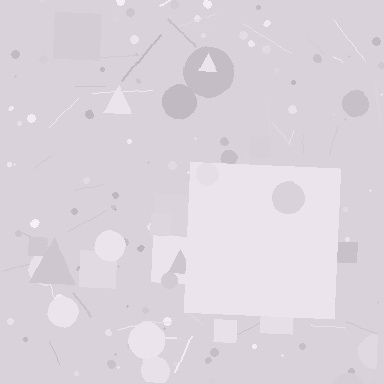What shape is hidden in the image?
A square is hidden in the image.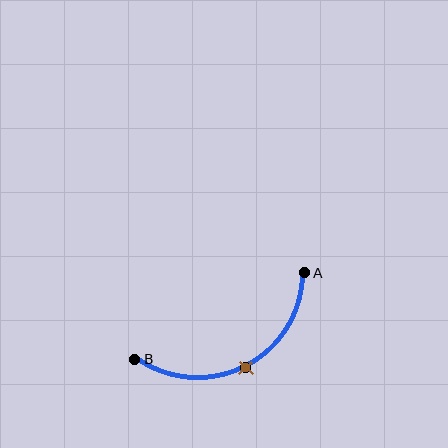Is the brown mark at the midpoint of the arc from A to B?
Yes. The brown mark lies on the arc at equal arc-length from both A and B — it is the arc midpoint.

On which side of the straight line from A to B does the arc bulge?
The arc bulges below the straight line connecting A and B.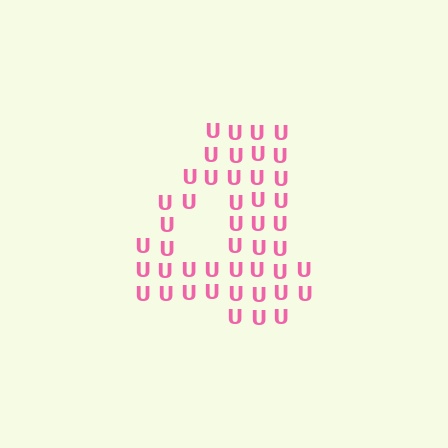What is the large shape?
The large shape is the digit 4.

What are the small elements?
The small elements are letter U's.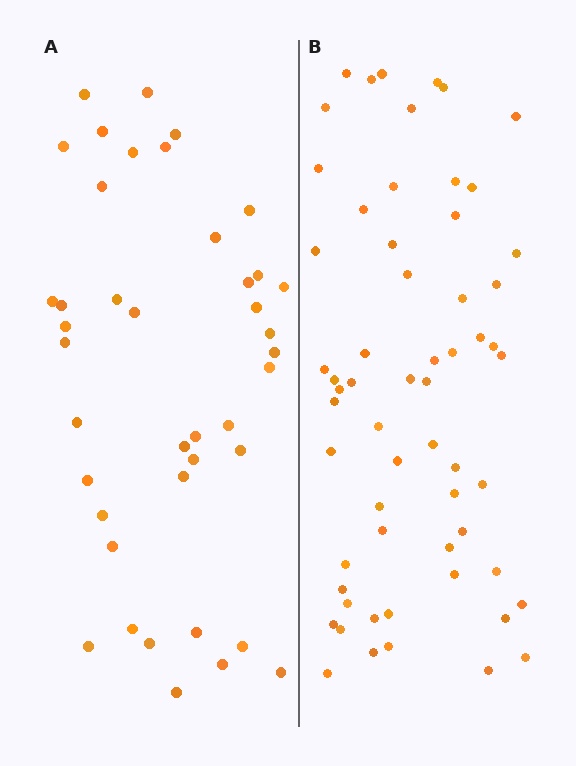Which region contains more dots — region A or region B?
Region B (the right region) has more dots.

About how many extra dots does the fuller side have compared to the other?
Region B has approximately 20 more dots than region A.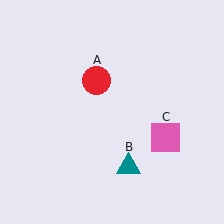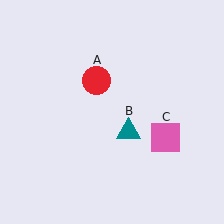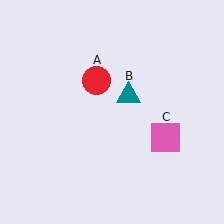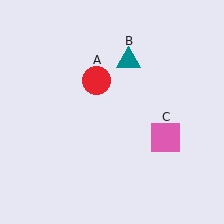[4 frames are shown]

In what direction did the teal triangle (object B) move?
The teal triangle (object B) moved up.